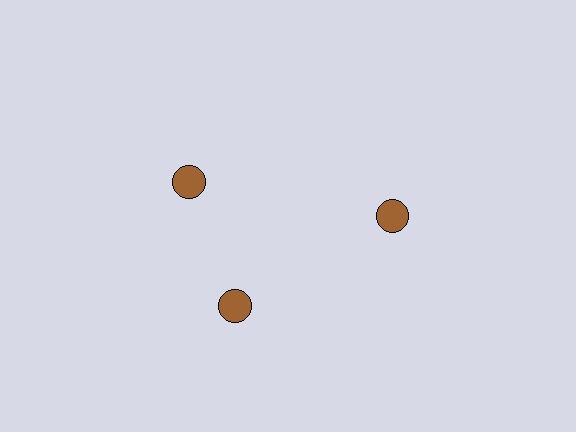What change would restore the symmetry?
The symmetry would be restored by rotating it back into even spacing with its neighbors so that all 3 circles sit at equal angles and equal distance from the center.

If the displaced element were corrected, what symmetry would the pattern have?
It would have 3-fold rotational symmetry — the pattern would map onto itself every 120 degrees.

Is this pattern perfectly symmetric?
No. The 3 brown circles are arranged in a ring, but one element near the 11 o'clock position is rotated out of alignment along the ring, breaking the 3-fold rotational symmetry.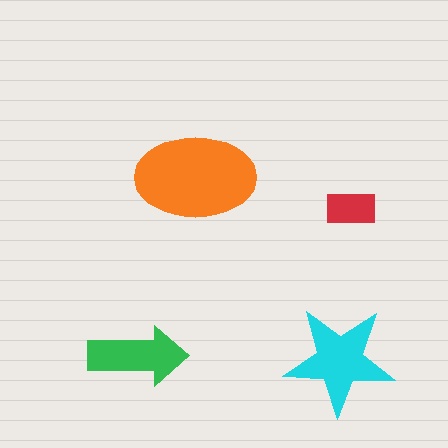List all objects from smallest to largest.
The red rectangle, the green arrow, the cyan star, the orange ellipse.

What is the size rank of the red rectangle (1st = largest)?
4th.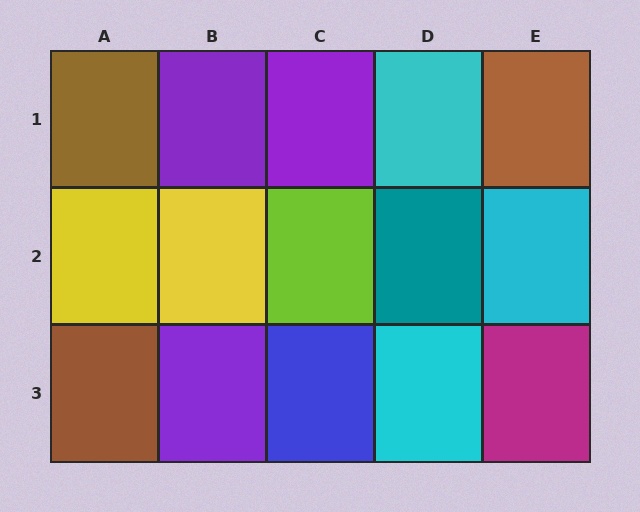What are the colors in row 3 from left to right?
Brown, purple, blue, cyan, magenta.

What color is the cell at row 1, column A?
Brown.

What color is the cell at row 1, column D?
Cyan.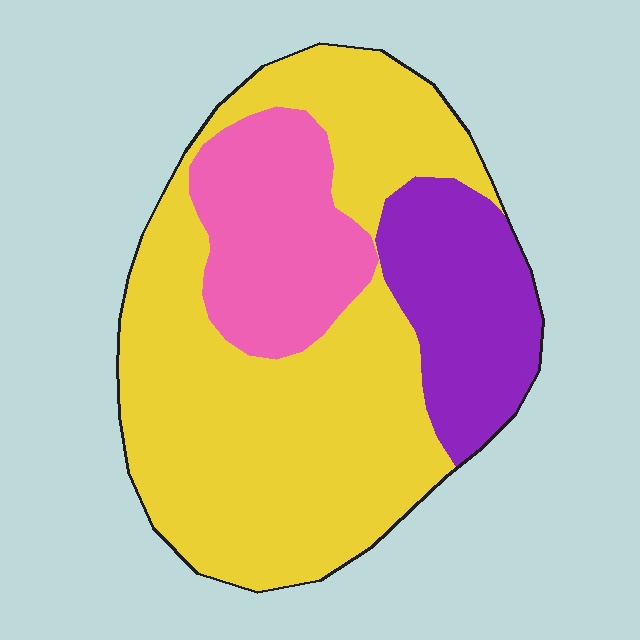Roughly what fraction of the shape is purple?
Purple takes up between a sixth and a third of the shape.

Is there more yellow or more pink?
Yellow.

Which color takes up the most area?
Yellow, at roughly 60%.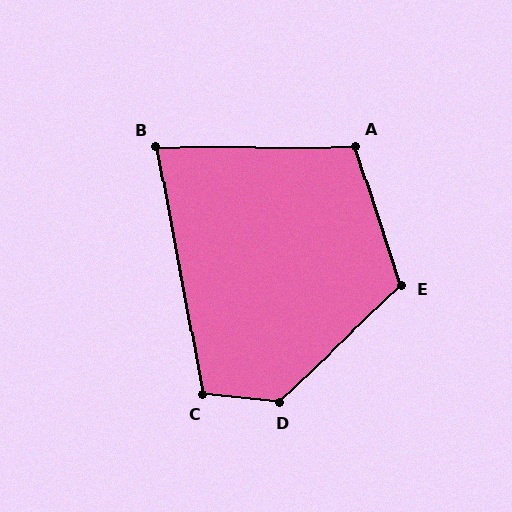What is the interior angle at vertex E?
Approximately 116 degrees (obtuse).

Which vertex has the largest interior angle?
D, at approximately 130 degrees.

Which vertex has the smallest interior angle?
B, at approximately 79 degrees.